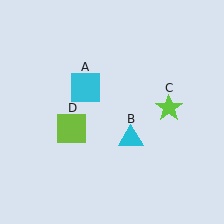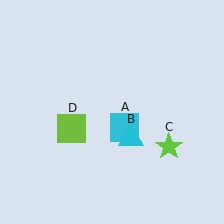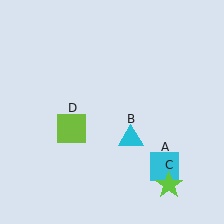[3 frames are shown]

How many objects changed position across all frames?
2 objects changed position: cyan square (object A), lime star (object C).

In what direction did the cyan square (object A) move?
The cyan square (object A) moved down and to the right.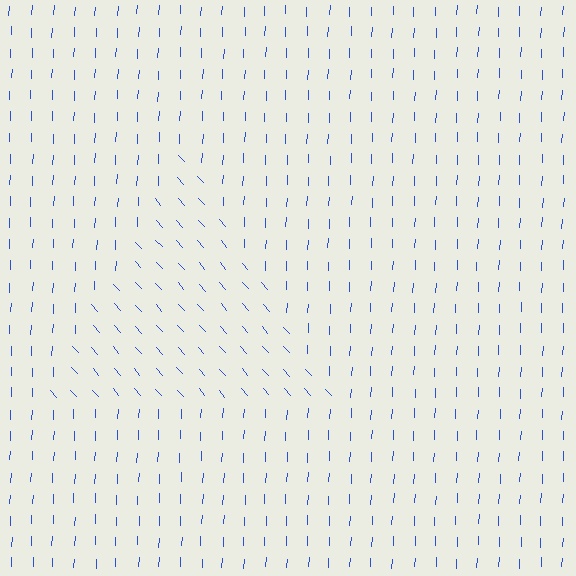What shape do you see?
I see a triangle.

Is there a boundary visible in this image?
Yes, there is a texture boundary formed by a change in line orientation.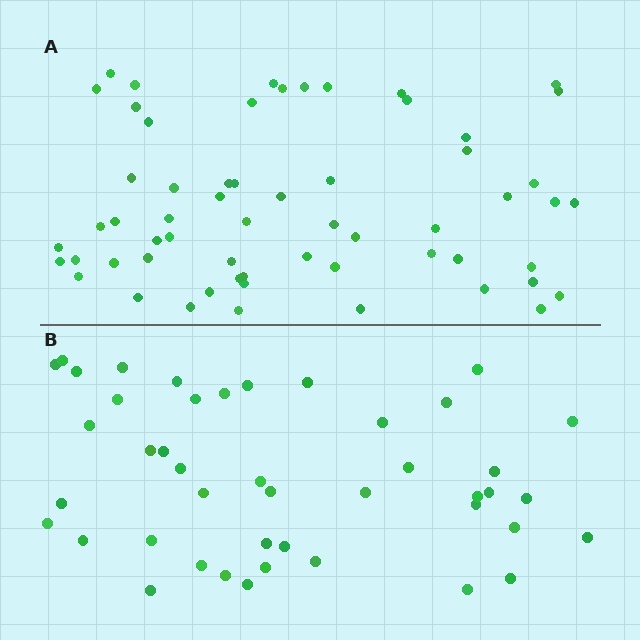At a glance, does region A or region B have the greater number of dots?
Region A (the top region) has more dots.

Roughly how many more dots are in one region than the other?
Region A has approximately 15 more dots than region B.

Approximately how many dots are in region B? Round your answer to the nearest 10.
About 40 dots. (The exact count is 44, which rounds to 40.)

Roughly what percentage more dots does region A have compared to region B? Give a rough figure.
About 35% more.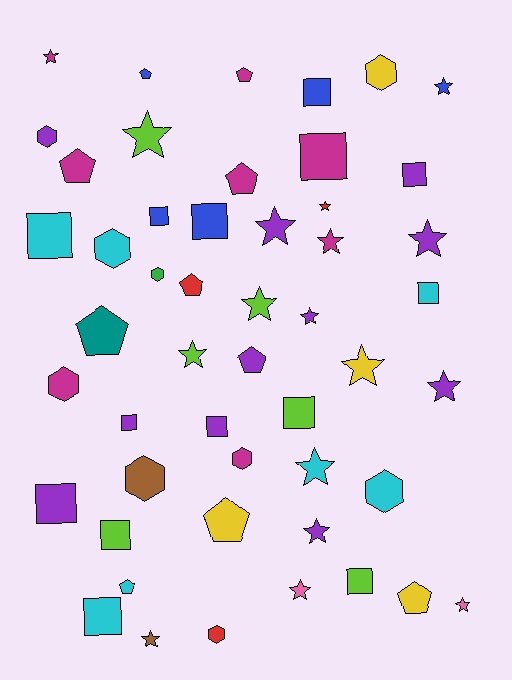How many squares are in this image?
There are 14 squares.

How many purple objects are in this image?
There are 11 purple objects.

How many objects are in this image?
There are 50 objects.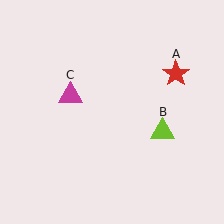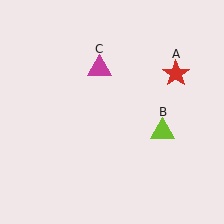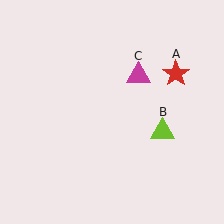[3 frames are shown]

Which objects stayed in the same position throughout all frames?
Red star (object A) and lime triangle (object B) remained stationary.